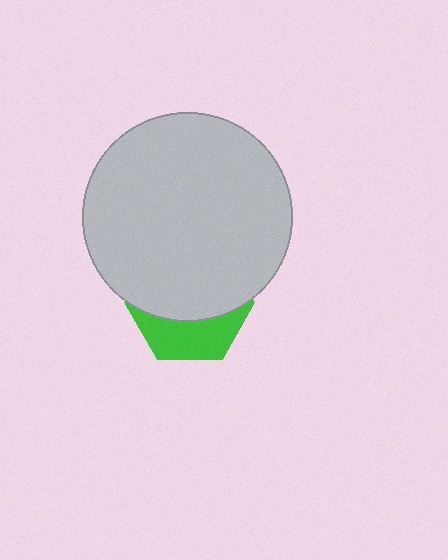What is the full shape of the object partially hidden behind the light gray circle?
The partially hidden object is a green hexagon.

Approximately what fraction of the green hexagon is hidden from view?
Roughly 64% of the green hexagon is hidden behind the light gray circle.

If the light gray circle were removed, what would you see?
You would see the complete green hexagon.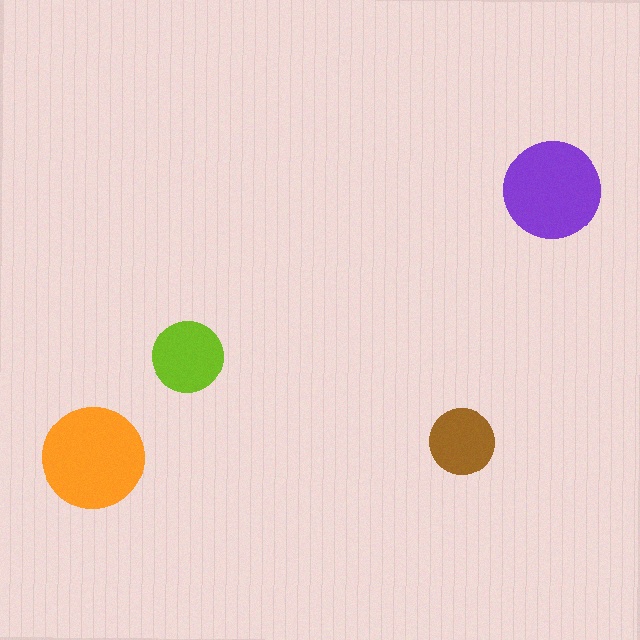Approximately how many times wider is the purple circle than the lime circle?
About 1.5 times wider.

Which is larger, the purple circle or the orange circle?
The orange one.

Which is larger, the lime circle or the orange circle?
The orange one.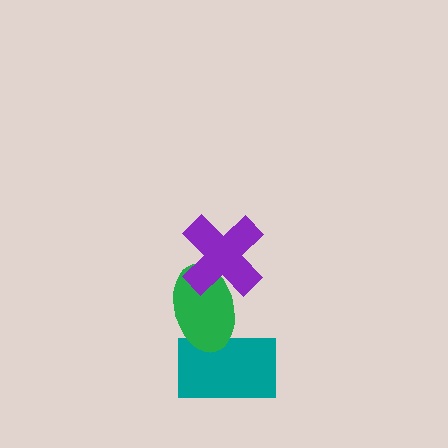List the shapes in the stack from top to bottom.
From top to bottom: the purple cross, the green ellipse, the teal rectangle.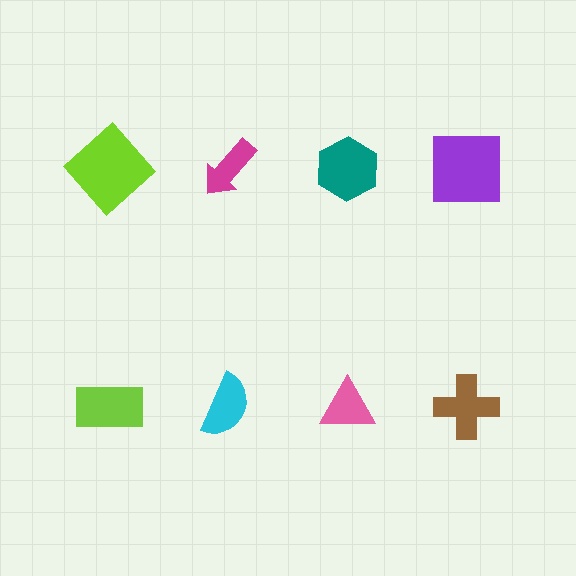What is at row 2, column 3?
A pink triangle.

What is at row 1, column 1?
A lime diamond.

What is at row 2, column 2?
A cyan semicircle.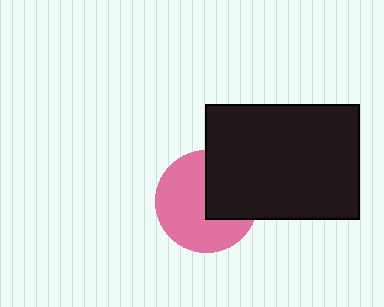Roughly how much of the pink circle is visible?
About half of it is visible (roughly 63%).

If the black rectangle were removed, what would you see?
You would see the complete pink circle.